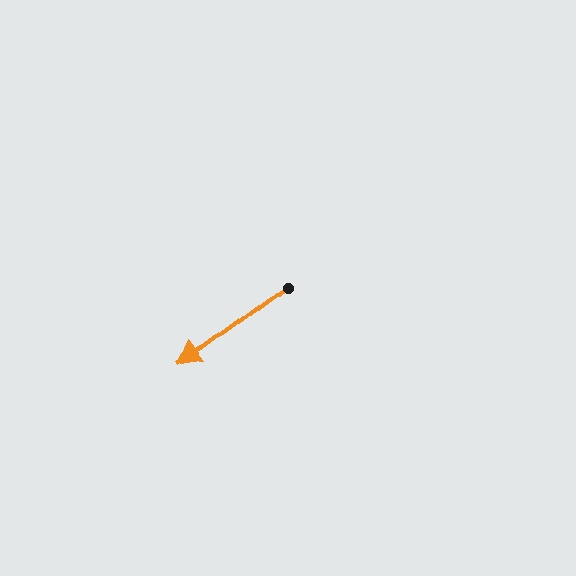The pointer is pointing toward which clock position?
Roughly 8 o'clock.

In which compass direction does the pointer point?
Southwest.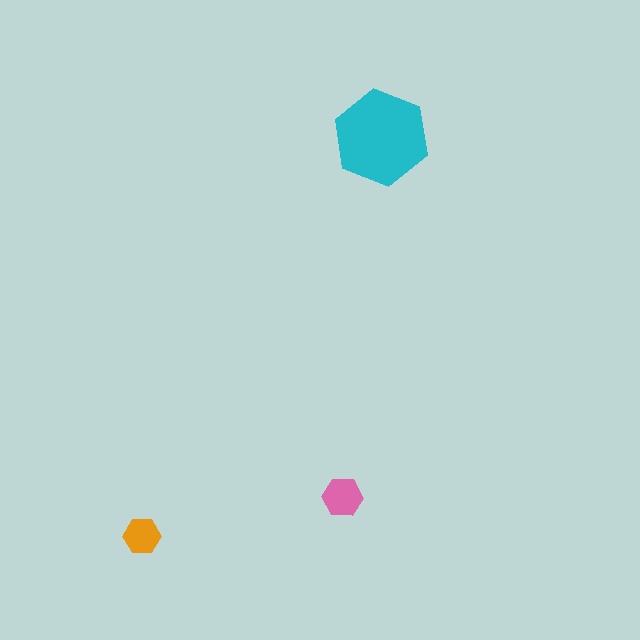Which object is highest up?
The cyan hexagon is topmost.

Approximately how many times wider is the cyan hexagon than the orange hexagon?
About 2.5 times wider.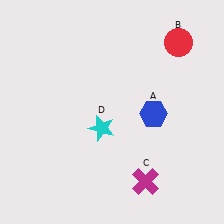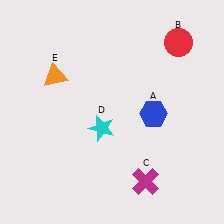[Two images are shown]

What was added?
An orange triangle (E) was added in Image 2.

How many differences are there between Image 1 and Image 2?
There is 1 difference between the two images.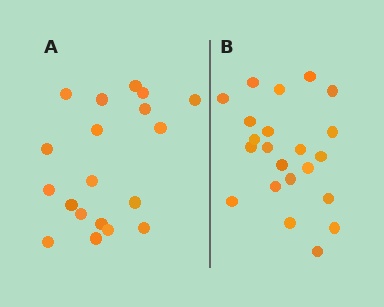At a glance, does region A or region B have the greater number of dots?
Region B (the right region) has more dots.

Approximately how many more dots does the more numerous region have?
Region B has just a few more — roughly 2 or 3 more dots than region A.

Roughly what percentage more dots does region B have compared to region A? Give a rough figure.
About 15% more.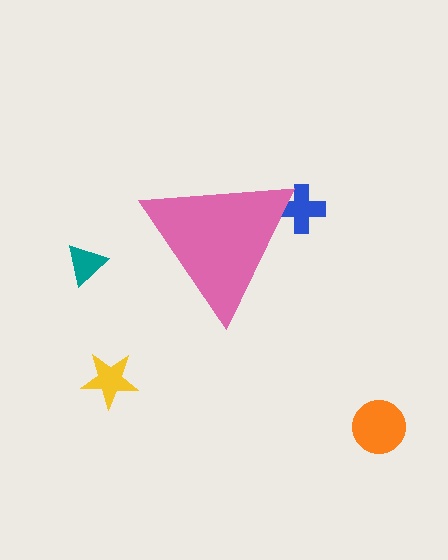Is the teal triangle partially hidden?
No, the teal triangle is fully visible.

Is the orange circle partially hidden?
No, the orange circle is fully visible.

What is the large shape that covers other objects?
A pink triangle.